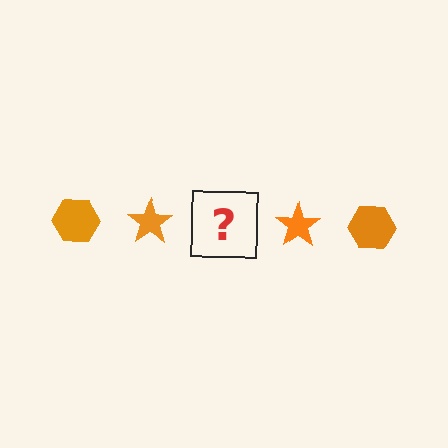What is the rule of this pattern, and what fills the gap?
The rule is that the pattern cycles through hexagon, star shapes in orange. The gap should be filled with an orange hexagon.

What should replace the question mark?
The question mark should be replaced with an orange hexagon.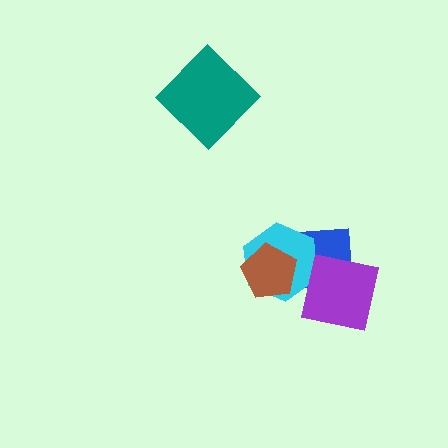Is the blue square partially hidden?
Yes, it is partially covered by another shape.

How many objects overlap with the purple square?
1 object overlaps with the purple square.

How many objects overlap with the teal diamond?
0 objects overlap with the teal diamond.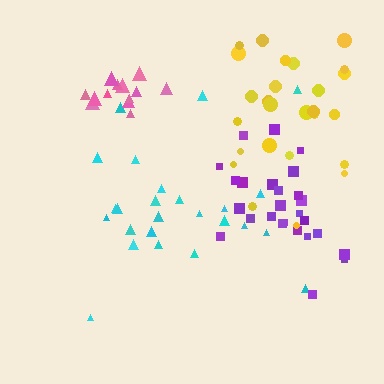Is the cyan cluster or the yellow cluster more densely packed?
Yellow.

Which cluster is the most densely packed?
Pink.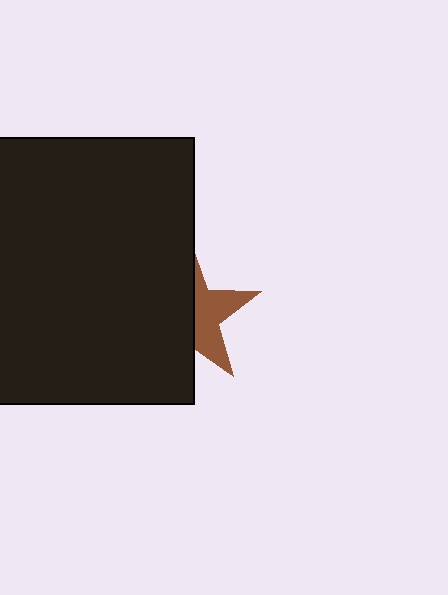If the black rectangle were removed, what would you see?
You would see the complete brown star.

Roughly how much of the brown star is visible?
A small part of it is visible (roughly 41%).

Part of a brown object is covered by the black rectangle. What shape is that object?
It is a star.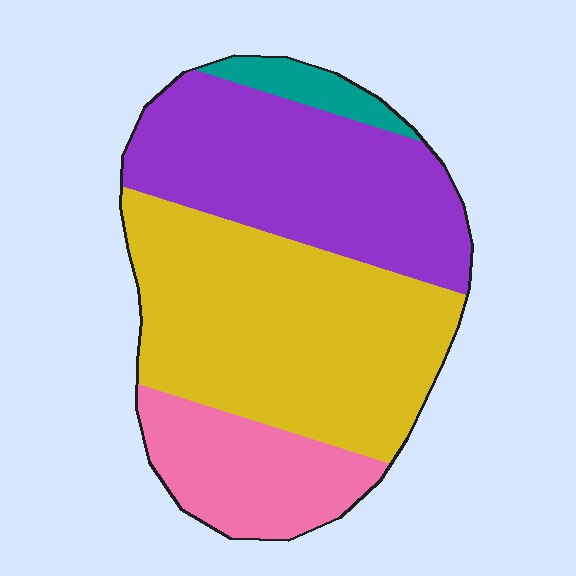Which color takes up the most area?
Yellow, at roughly 45%.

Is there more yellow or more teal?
Yellow.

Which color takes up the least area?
Teal, at roughly 5%.